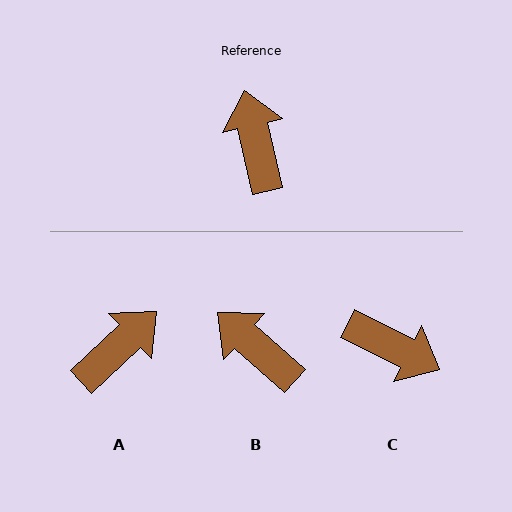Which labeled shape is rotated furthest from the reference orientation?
C, about 129 degrees away.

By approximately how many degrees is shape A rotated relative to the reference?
Approximately 60 degrees clockwise.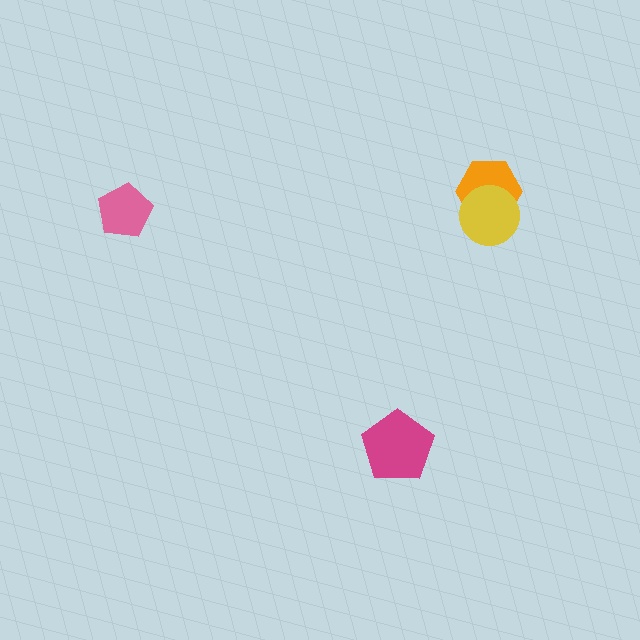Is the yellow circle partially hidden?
No, no other shape covers it.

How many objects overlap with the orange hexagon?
1 object overlaps with the orange hexagon.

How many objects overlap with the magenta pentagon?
0 objects overlap with the magenta pentagon.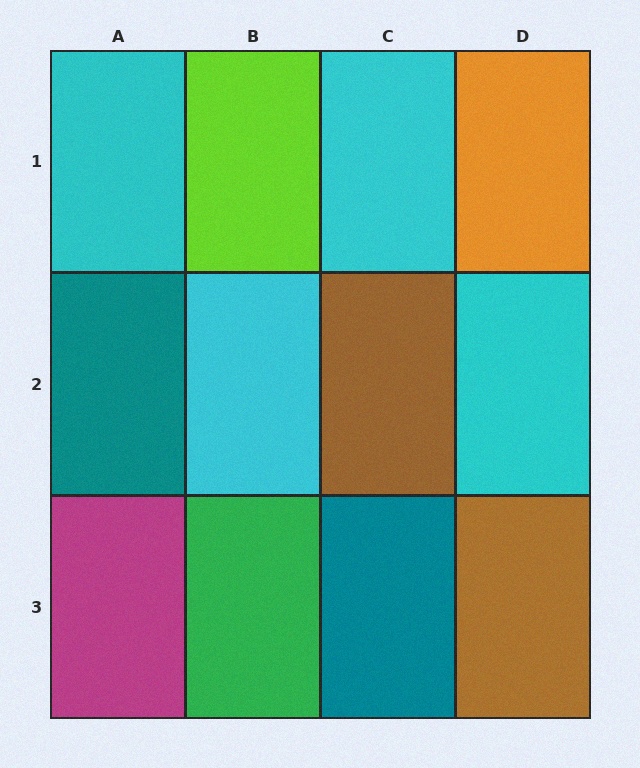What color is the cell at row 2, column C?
Brown.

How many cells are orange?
1 cell is orange.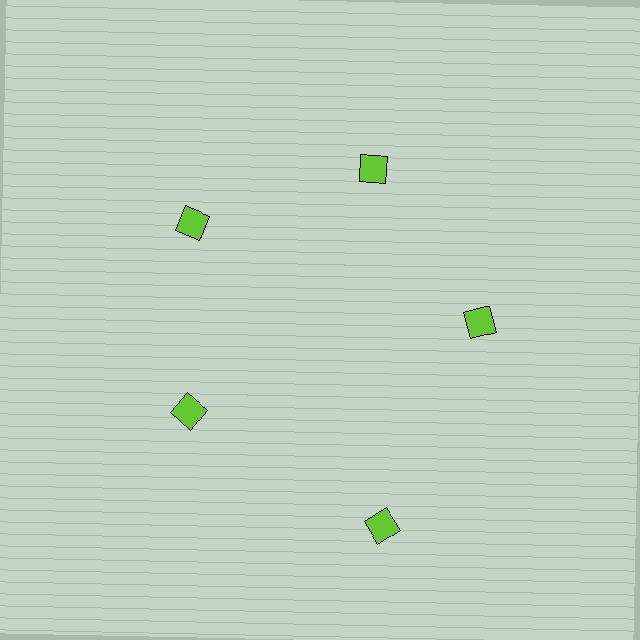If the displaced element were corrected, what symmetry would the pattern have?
It would have 5-fold rotational symmetry — the pattern would map onto itself every 72 degrees.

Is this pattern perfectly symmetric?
No. The 5 lime squares are arranged in a ring, but one element near the 5 o'clock position is pushed outward from the center, breaking the 5-fold rotational symmetry.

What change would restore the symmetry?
The symmetry would be restored by moving it inward, back onto the ring so that all 5 squares sit at equal angles and equal distance from the center.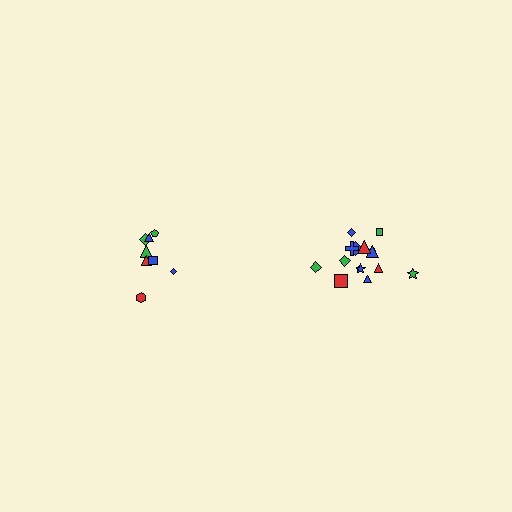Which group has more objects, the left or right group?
The right group.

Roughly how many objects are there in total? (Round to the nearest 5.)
Roughly 25 objects in total.